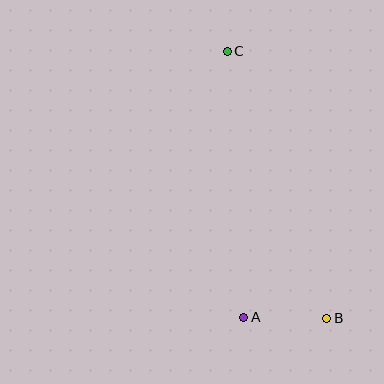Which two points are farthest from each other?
Points B and C are farthest from each other.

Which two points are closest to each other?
Points A and B are closest to each other.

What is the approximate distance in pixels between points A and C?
The distance between A and C is approximately 266 pixels.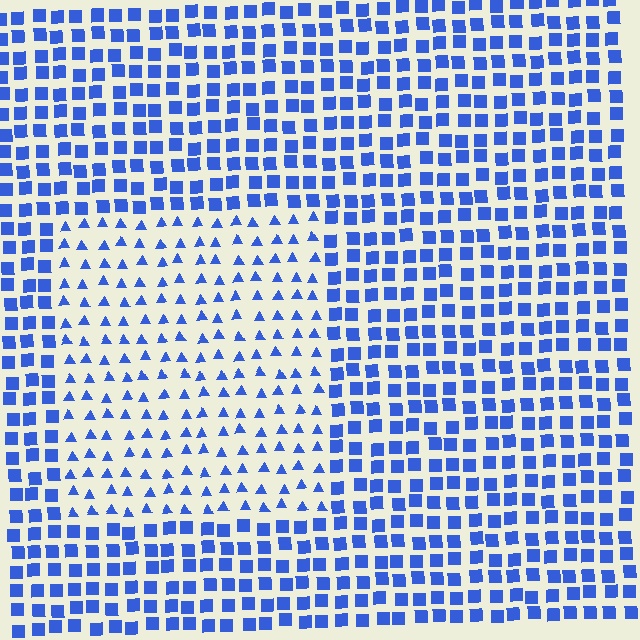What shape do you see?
I see a rectangle.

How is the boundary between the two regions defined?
The boundary is defined by a change in element shape: triangles inside vs. squares outside. All elements share the same color and spacing.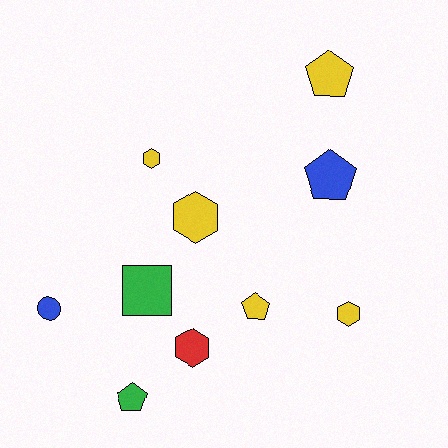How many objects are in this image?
There are 10 objects.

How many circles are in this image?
There is 1 circle.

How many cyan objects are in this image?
There are no cyan objects.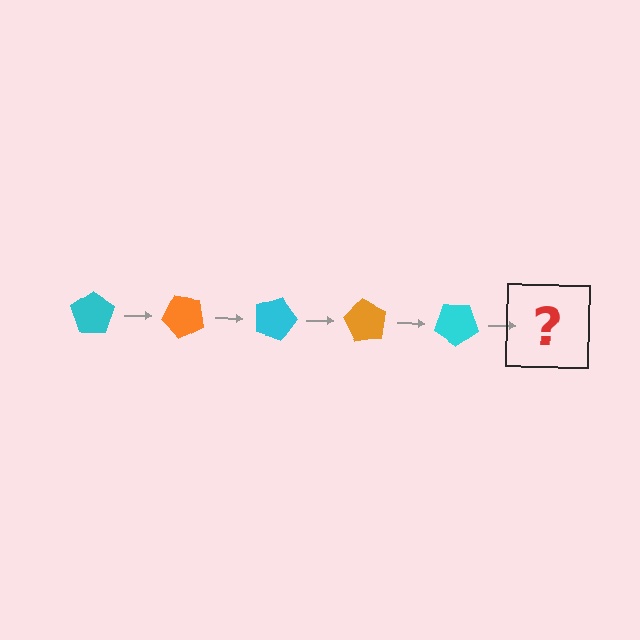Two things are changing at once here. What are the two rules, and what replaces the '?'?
The two rules are that it rotates 45 degrees each step and the color cycles through cyan and orange. The '?' should be an orange pentagon, rotated 225 degrees from the start.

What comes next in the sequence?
The next element should be an orange pentagon, rotated 225 degrees from the start.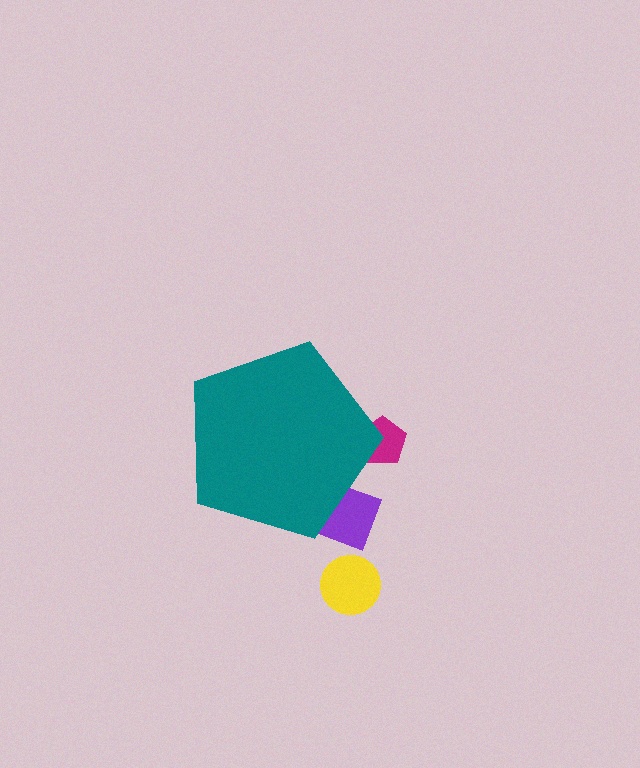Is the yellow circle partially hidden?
No, the yellow circle is fully visible.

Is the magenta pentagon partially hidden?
Yes, the magenta pentagon is partially hidden behind the teal pentagon.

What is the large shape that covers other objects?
A teal pentagon.